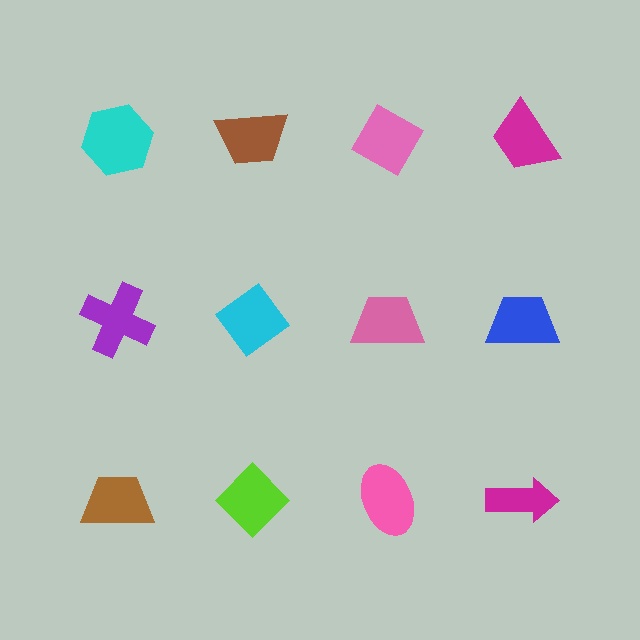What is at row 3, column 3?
A pink ellipse.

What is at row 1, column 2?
A brown trapezoid.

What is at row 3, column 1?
A brown trapezoid.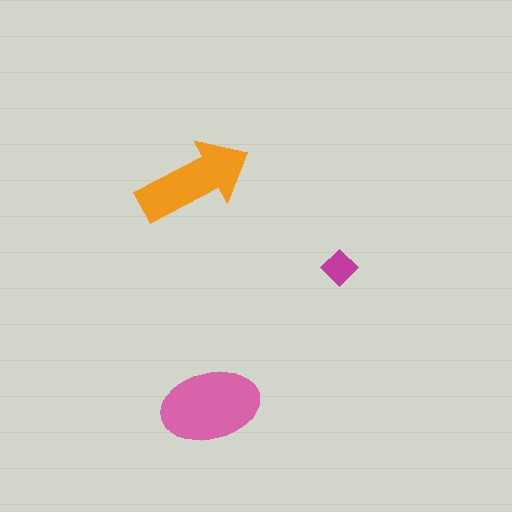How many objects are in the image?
There are 3 objects in the image.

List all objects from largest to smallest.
The pink ellipse, the orange arrow, the magenta diamond.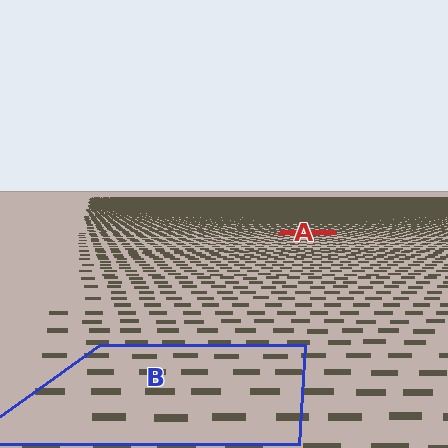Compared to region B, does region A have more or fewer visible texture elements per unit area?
Region A has more texture elements per unit area — they are packed more densely because it is farther away.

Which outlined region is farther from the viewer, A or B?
Region A is farther from the viewer — the texture elements inside it appear smaller and more densely packed.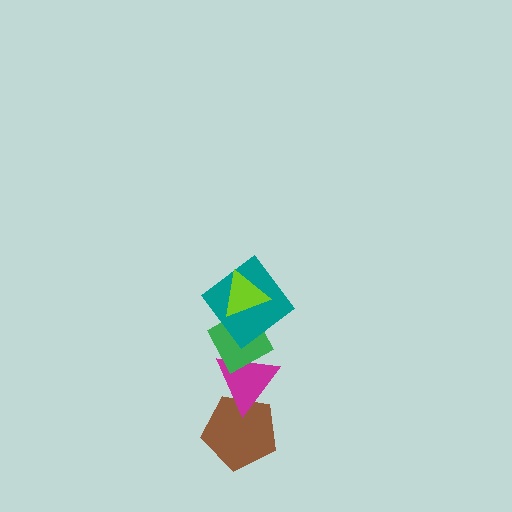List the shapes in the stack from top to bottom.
From top to bottom: the lime triangle, the teal diamond, the green diamond, the magenta triangle, the brown pentagon.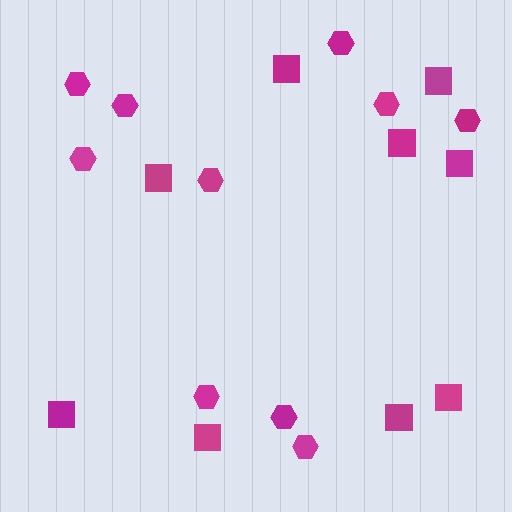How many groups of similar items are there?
There are 2 groups: one group of hexagons (10) and one group of squares (9).